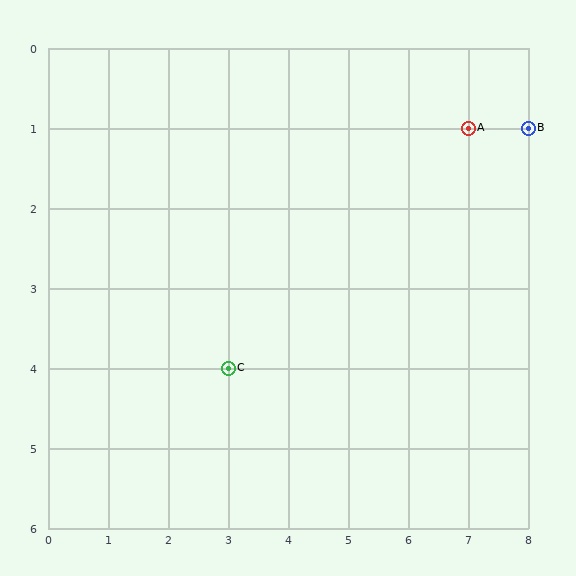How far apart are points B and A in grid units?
Points B and A are 1 column apart.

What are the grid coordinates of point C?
Point C is at grid coordinates (3, 4).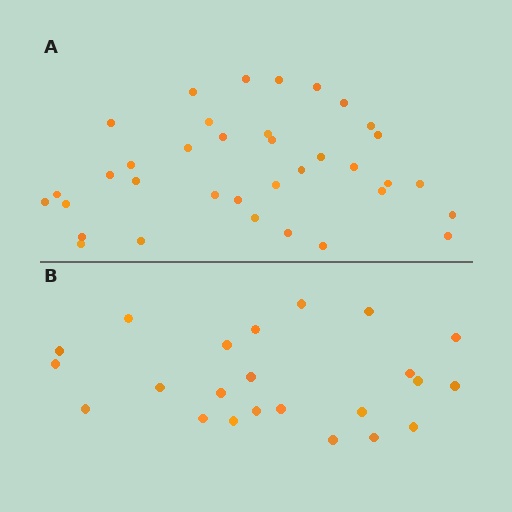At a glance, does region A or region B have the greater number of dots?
Region A (the top region) has more dots.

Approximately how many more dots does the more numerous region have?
Region A has approximately 15 more dots than region B.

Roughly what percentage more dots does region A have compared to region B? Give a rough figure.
About 55% more.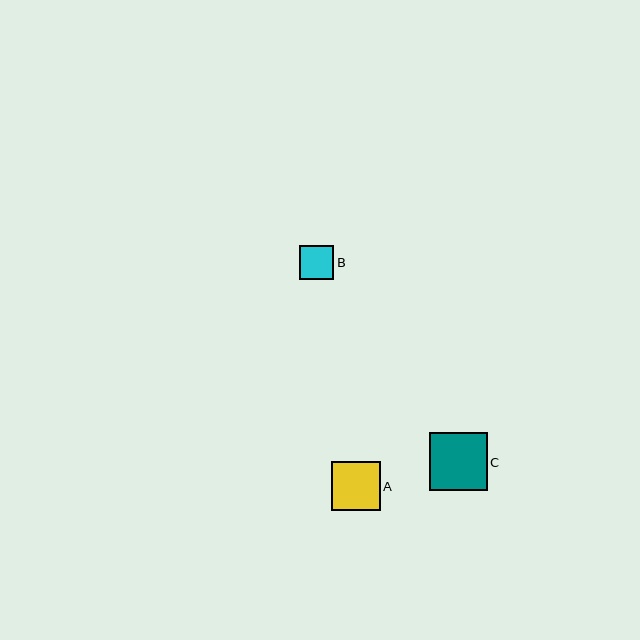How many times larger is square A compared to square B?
Square A is approximately 1.4 times the size of square B.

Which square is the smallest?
Square B is the smallest with a size of approximately 34 pixels.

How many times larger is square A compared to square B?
Square A is approximately 1.4 times the size of square B.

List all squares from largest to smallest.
From largest to smallest: C, A, B.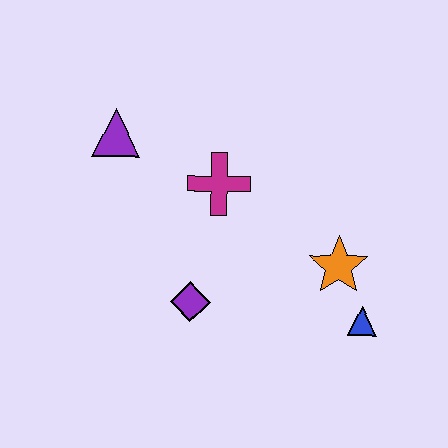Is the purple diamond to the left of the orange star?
Yes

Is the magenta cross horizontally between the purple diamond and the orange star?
Yes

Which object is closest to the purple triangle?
The magenta cross is closest to the purple triangle.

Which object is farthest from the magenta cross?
The blue triangle is farthest from the magenta cross.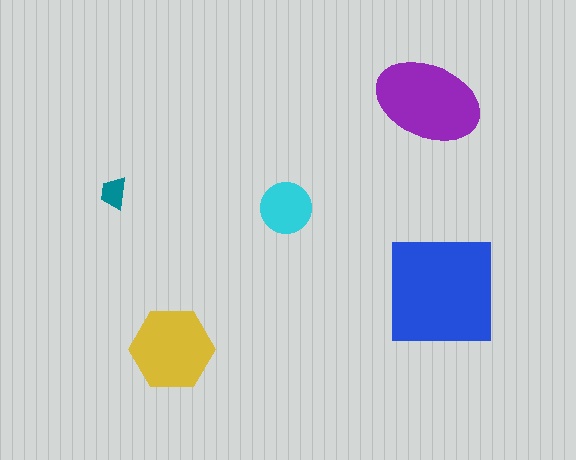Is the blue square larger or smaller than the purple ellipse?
Larger.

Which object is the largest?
The blue square.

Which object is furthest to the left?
The teal trapezoid is leftmost.